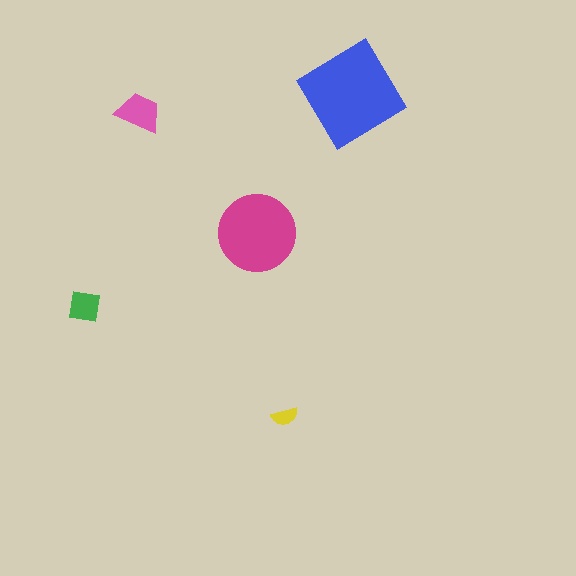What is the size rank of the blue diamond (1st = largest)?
1st.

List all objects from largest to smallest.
The blue diamond, the magenta circle, the pink trapezoid, the green square, the yellow semicircle.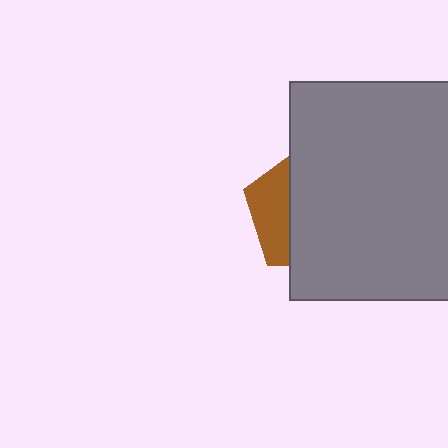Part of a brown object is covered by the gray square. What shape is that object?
It is a pentagon.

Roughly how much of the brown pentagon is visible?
A small part of it is visible (roughly 31%).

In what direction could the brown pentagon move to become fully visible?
The brown pentagon could move left. That would shift it out from behind the gray square entirely.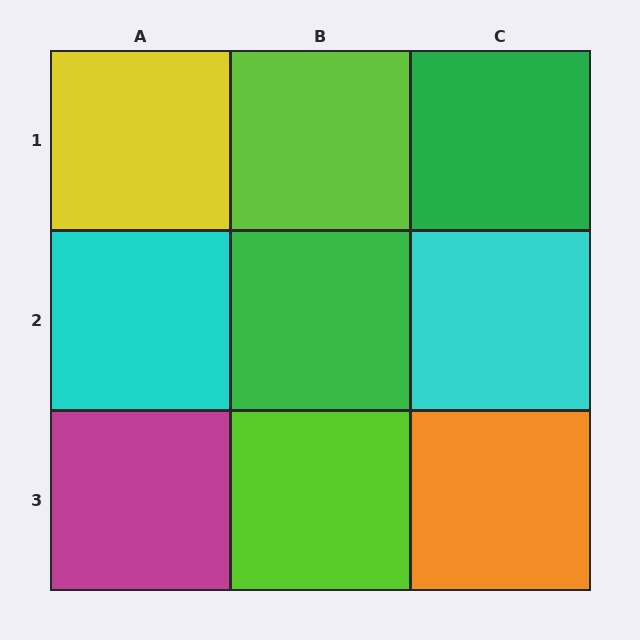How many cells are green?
2 cells are green.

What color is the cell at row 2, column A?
Cyan.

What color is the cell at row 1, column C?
Green.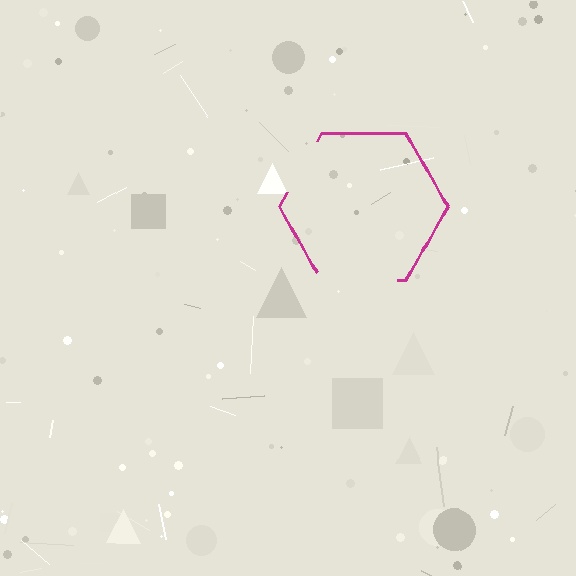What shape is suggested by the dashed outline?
The dashed outline suggests a hexagon.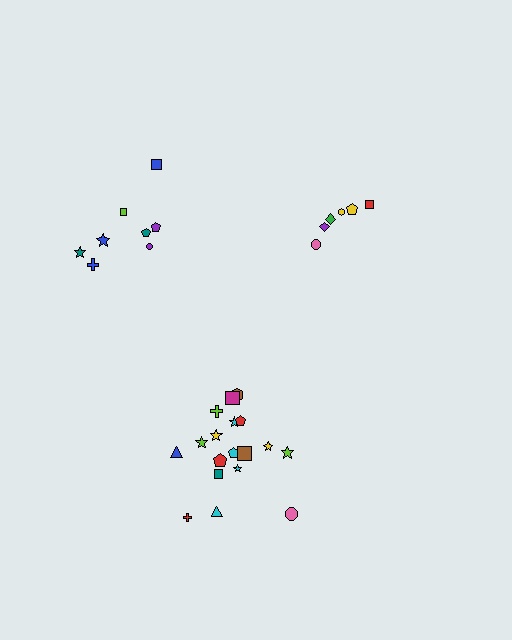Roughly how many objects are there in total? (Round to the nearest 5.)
Roughly 30 objects in total.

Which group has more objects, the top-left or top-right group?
The top-left group.